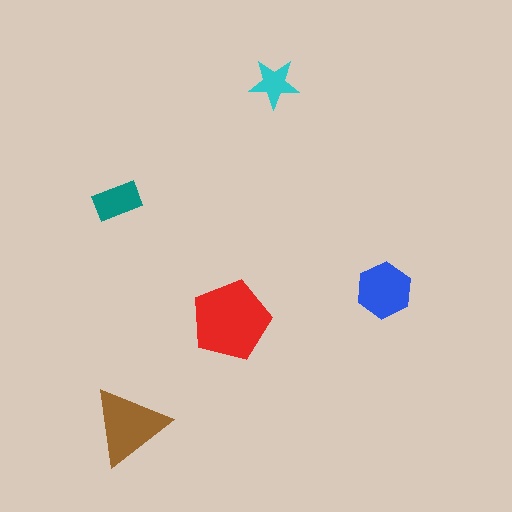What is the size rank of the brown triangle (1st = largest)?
2nd.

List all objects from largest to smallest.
The red pentagon, the brown triangle, the blue hexagon, the teal rectangle, the cyan star.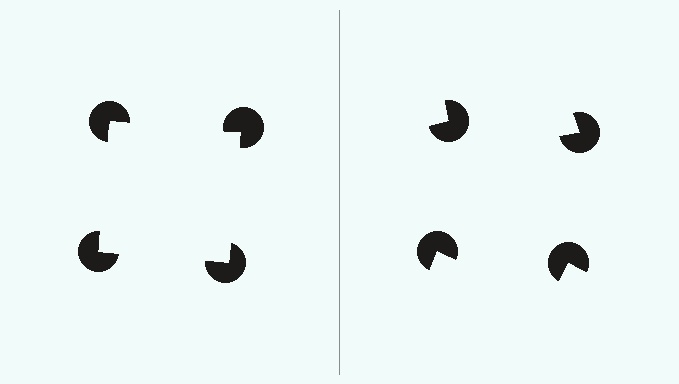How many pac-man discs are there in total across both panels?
8 — 4 on each side.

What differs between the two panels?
The pac-man discs are positioned identically on both sides; only the wedge orientations differ. On the left they align to a square; on the right they are misaligned.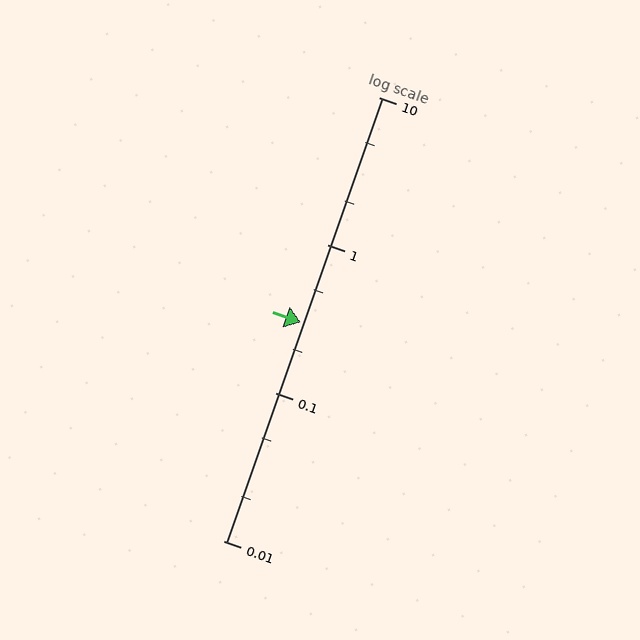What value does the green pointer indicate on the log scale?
The pointer indicates approximately 0.3.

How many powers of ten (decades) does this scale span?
The scale spans 3 decades, from 0.01 to 10.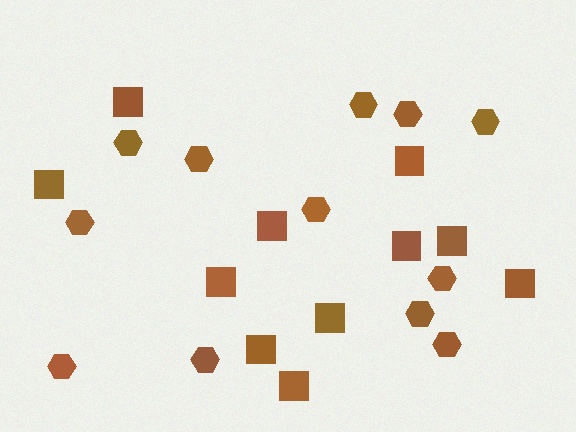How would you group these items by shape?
There are 2 groups: one group of hexagons (12) and one group of squares (11).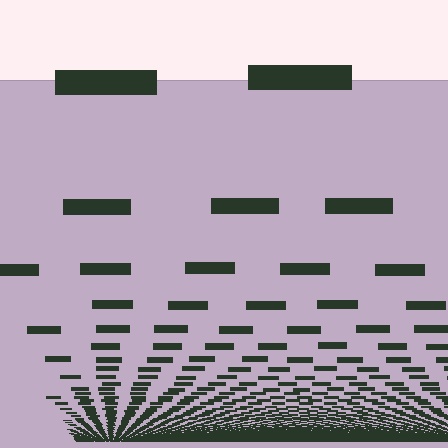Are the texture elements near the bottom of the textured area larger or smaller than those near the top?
Smaller. The gradient is inverted — elements near the bottom are smaller and denser.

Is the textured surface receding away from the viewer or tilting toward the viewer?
The surface appears to tilt toward the viewer. Texture elements get larger and sparser toward the top.